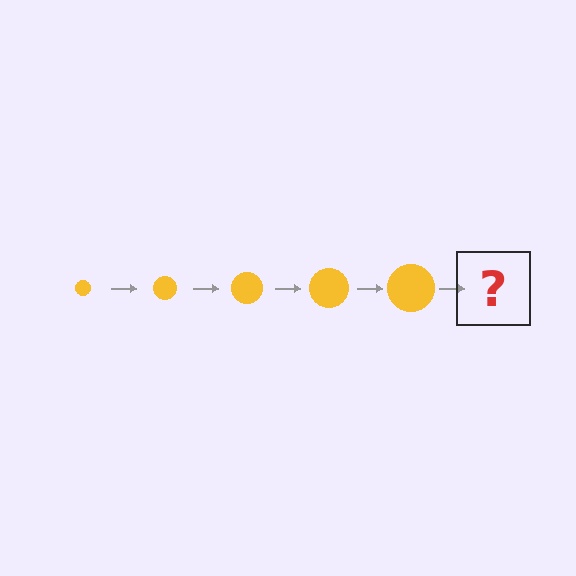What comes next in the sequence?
The next element should be a yellow circle, larger than the previous one.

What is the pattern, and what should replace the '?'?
The pattern is that the circle gets progressively larger each step. The '?' should be a yellow circle, larger than the previous one.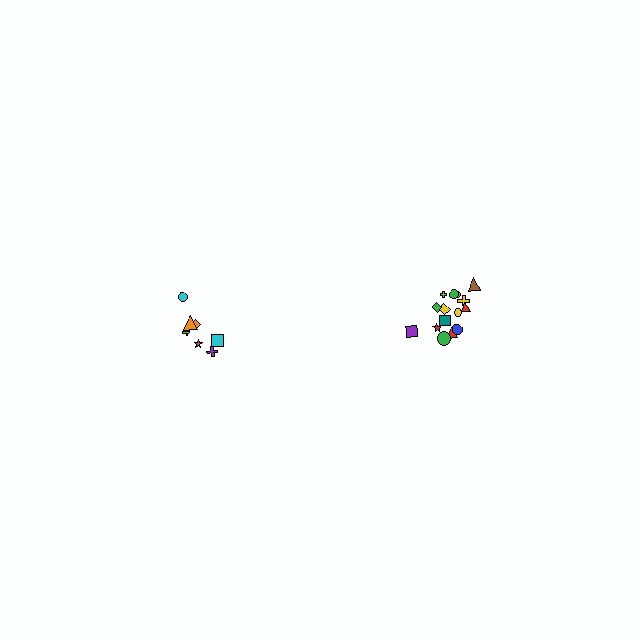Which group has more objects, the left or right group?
The right group.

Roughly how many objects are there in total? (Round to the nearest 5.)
Roughly 20 objects in total.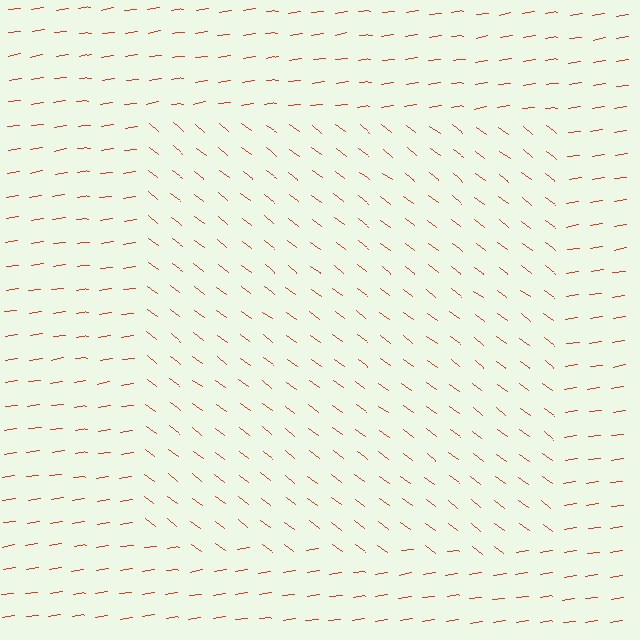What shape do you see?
I see a rectangle.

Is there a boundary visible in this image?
Yes, there is a texture boundary formed by a change in line orientation.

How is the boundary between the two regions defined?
The boundary is defined purely by a change in line orientation (approximately 45 degrees difference). All lines are the same color and thickness.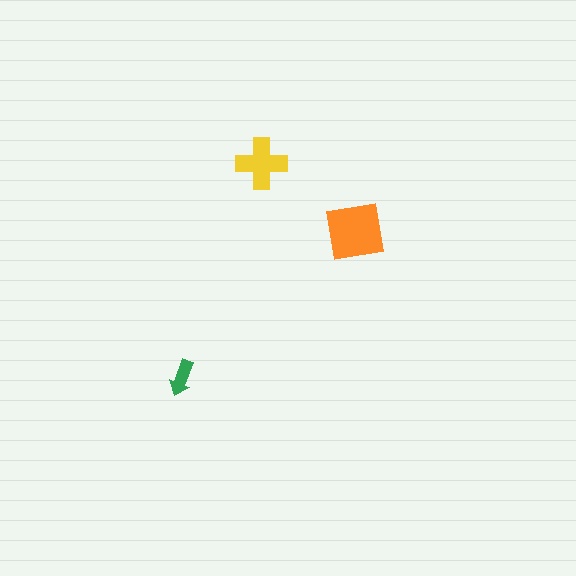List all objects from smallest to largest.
The green arrow, the yellow cross, the orange square.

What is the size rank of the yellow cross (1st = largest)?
2nd.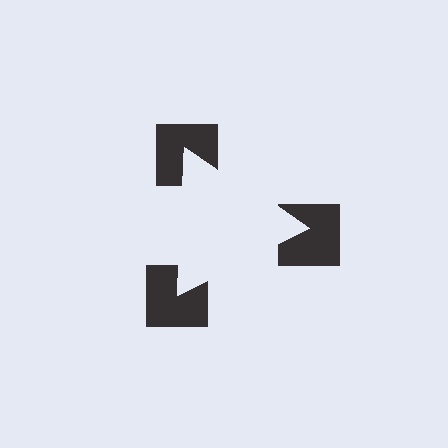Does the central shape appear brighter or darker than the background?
It typically appears slightly brighter than the background, even though no actual brightness change is drawn.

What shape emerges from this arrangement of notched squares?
An illusory triangle — its edges are inferred from the aligned wedge cuts in the notched squares, not physically drawn.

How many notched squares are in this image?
There are 3 — one at each vertex of the illusory triangle.